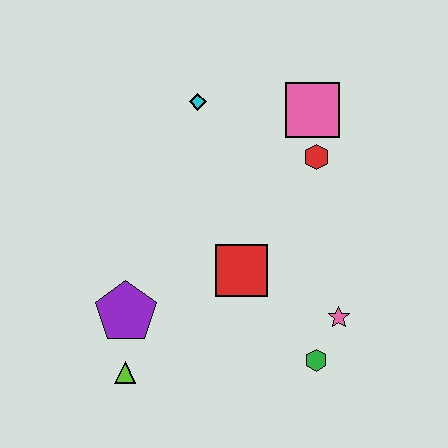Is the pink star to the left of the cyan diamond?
No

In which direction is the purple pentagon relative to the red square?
The purple pentagon is to the left of the red square.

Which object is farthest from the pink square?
The lime triangle is farthest from the pink square.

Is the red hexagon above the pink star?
Yes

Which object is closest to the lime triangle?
The purple pentagon is closest to the lime triangle.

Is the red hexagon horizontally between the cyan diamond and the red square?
No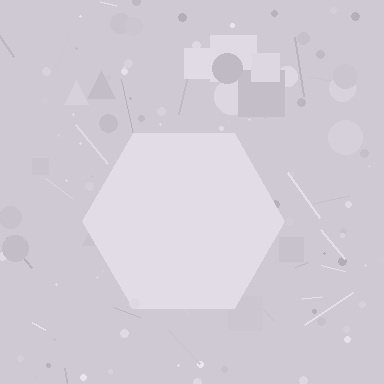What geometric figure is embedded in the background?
A hexagon is embedded in the background.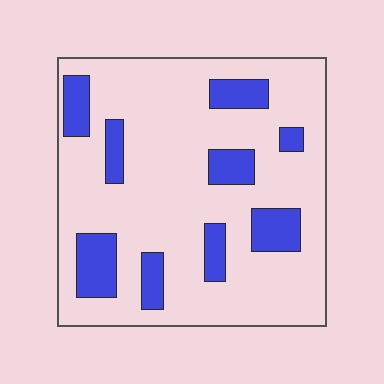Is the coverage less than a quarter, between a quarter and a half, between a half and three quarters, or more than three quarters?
Less than a quarter.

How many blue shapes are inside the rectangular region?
9.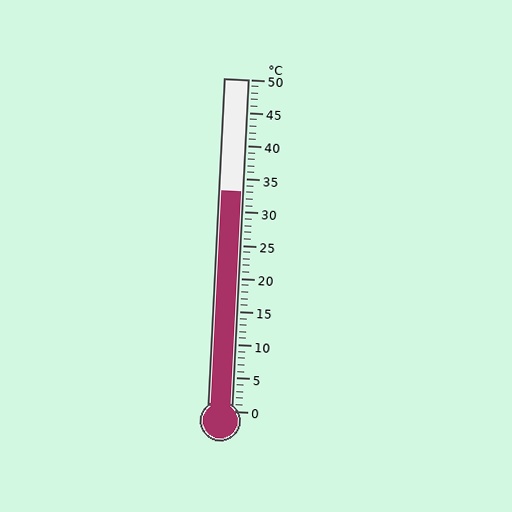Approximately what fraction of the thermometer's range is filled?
The thermometer is filled to approximately 65% of its range.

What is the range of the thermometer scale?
The thermometer scale ranges from 0°C to 50°C.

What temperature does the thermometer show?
The thermometer shows approximately 33°C.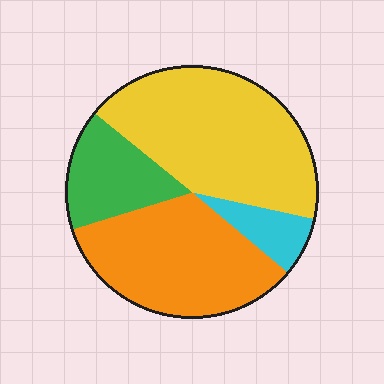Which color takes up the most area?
Yellow, at roughly 45%.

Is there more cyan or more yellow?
Yellow.